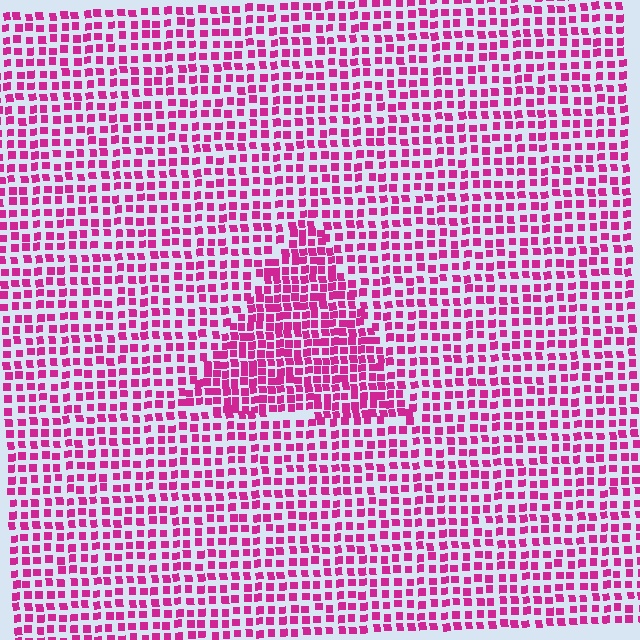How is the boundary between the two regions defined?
The boundary is defined by a change in element density (approximately 1.6x ratio). All elements are the same color, size, and shape.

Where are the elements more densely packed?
The elements are more densely packed inside the triangle boundary.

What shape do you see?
I see a triangle.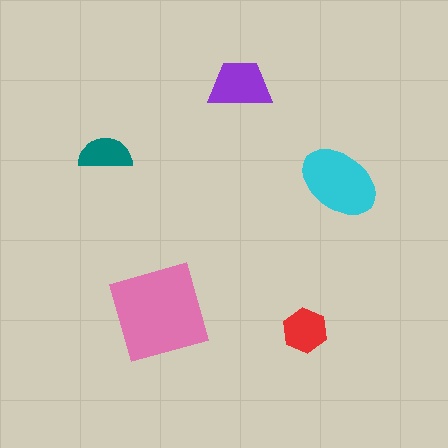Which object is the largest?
The pink diamond.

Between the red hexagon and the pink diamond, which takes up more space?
The pink diamond.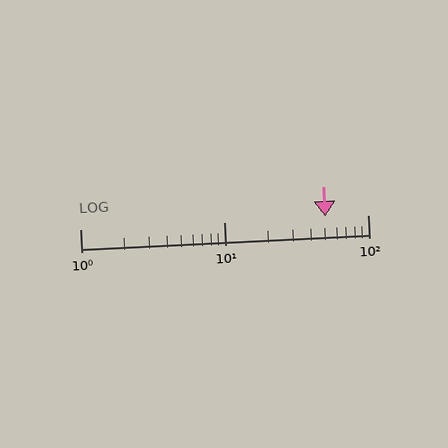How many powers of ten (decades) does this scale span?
The scale spans 2 decades, from 1 to 100.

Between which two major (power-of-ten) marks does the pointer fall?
The pointer is between 10 and 100.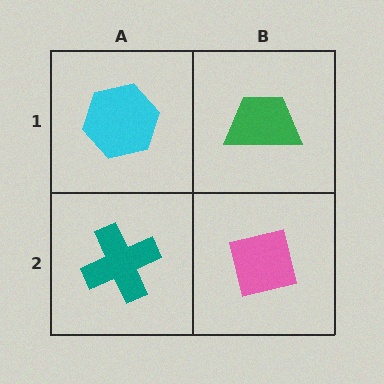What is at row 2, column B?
A pink square.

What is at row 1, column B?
A green trapezoid.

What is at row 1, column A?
A cyan hexagon.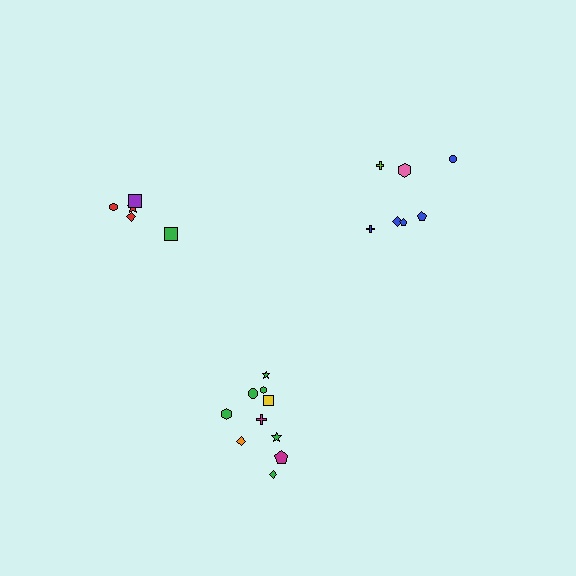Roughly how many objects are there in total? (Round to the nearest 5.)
Roughly 20 objects in total.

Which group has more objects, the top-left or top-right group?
The top-right group.